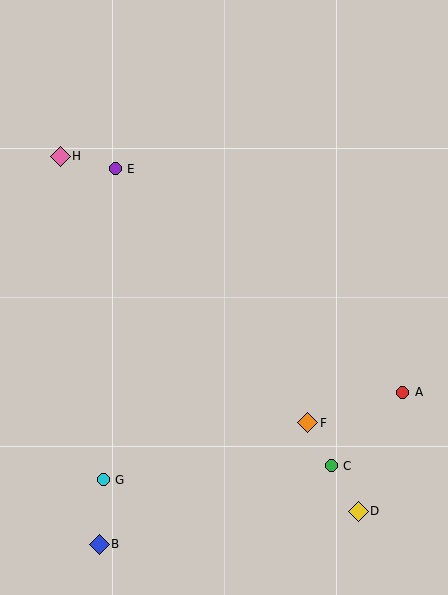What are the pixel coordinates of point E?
Point E is at (115, 169).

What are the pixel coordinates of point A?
Point A is at (403, 392).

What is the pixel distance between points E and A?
The distance between E and A is 364 pixels.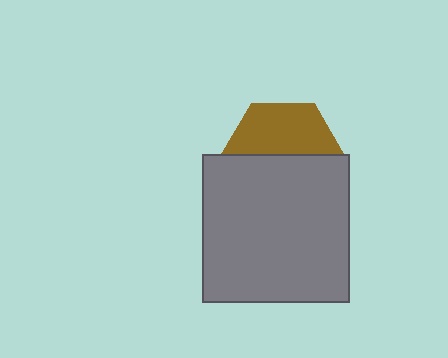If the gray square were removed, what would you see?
You would see the complete brown hexagon.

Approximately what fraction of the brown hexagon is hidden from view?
Roughly 55% of the brown hexagon is hidden behind the gray square.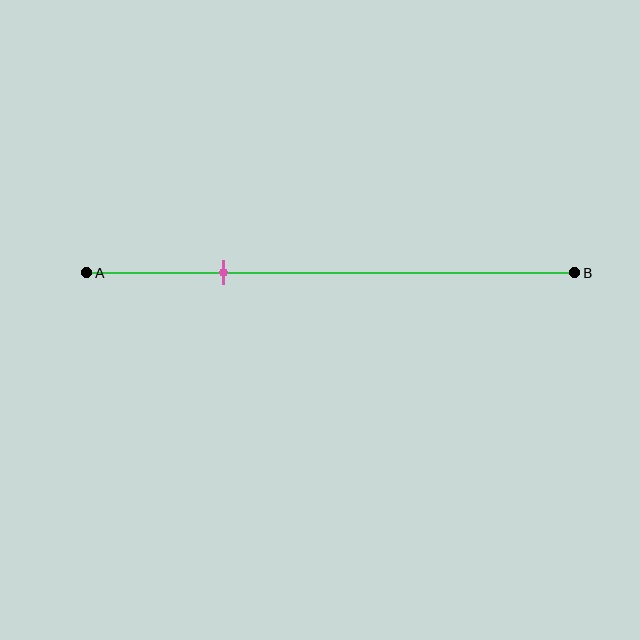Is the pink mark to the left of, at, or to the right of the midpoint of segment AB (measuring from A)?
The pink mark is to the left of the midpoint of segment AB.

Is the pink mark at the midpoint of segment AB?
No, the mark is at about 30% from A, not at the 50% midpoint.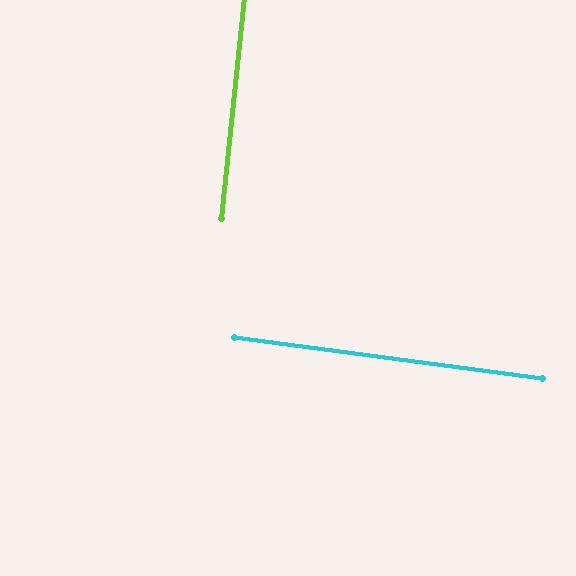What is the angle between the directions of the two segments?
Approximately 88 degrees.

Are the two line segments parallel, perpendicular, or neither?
Perpendicular — they meet at approximately 88°.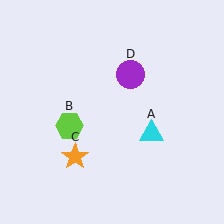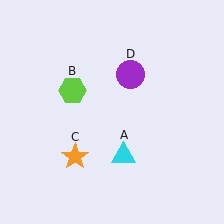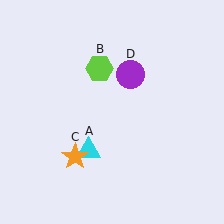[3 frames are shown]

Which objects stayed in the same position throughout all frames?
Orange star (object C) and purple circle (object D) remained stationary.